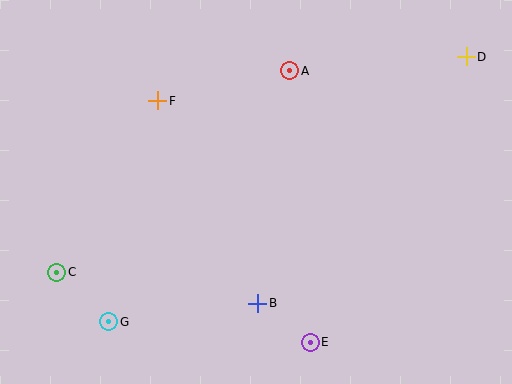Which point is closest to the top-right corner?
Point D is closest to the top-right corner.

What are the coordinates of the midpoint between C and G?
The midpoint between C and G is at (83, 297).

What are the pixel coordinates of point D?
Point D is at (466, 57).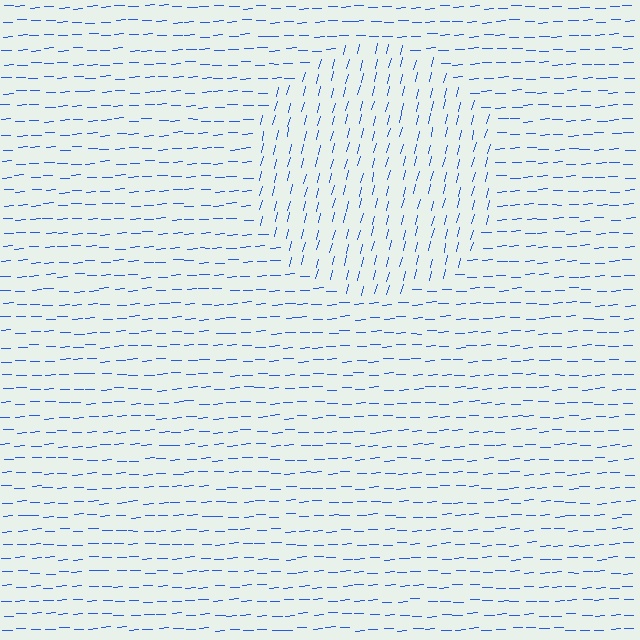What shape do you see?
I see a circle.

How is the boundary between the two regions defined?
The boundary is defined purely by a change in line orientation (approximately 73 degrees difference). All lines are the same color and thickness.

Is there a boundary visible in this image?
Yes, there is a texture boundary formed by a change in line orientation.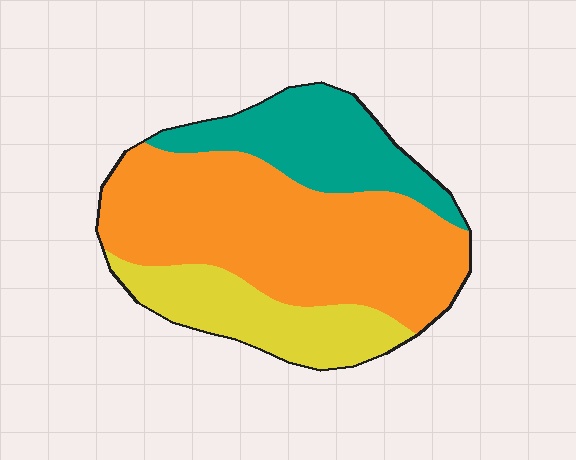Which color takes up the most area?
Orange, at roughly 55%.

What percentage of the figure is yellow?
Yellow covers around 20% of the figure.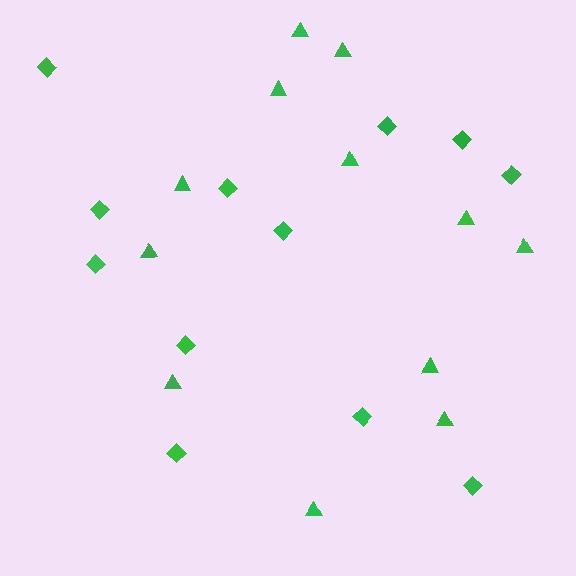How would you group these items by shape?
There are 2 groups: one group of diamonds (12) and one group of triangles (12).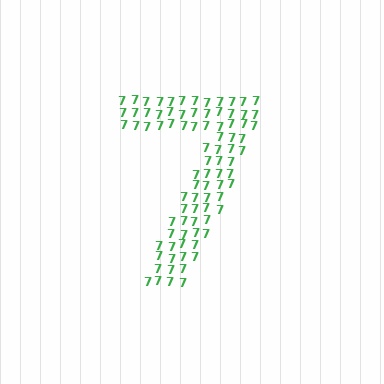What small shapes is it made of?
It is made of small digit 7's.